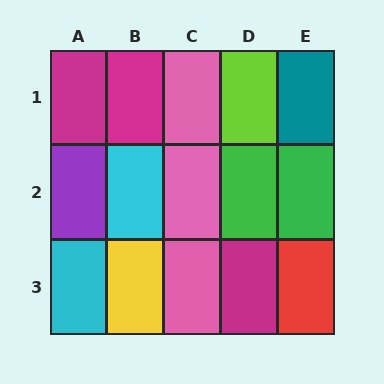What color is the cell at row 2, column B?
Cyan.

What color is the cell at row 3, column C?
Pink.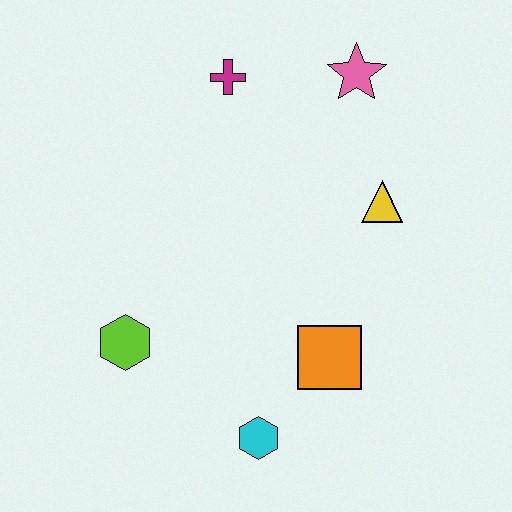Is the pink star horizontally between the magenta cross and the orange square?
No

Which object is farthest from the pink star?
The cyan hexagon is farthest from the pink star.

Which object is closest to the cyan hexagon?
The orange square is closest to the cyan hexagon.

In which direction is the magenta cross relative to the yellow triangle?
The magenta cross is to the left of the yellow triangle.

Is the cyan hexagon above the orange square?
No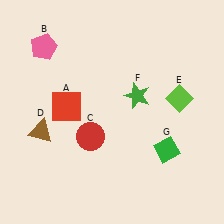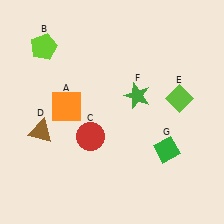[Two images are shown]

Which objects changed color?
A changed from red to orange. B changed from pink to lime.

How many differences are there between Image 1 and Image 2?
There are 2 differences between the two images.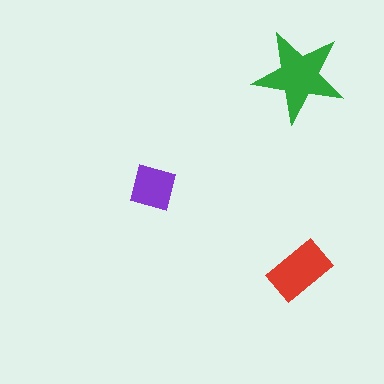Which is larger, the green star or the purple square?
The green star.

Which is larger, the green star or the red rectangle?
The green star.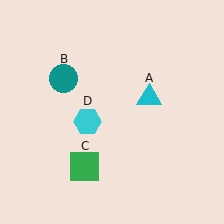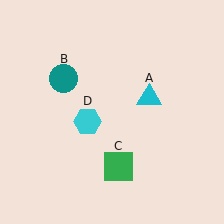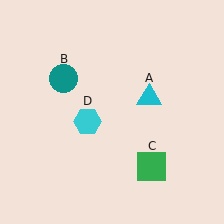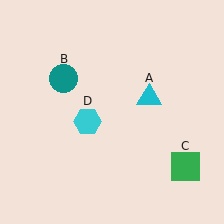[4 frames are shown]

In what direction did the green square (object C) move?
The green square (object C) moved right.